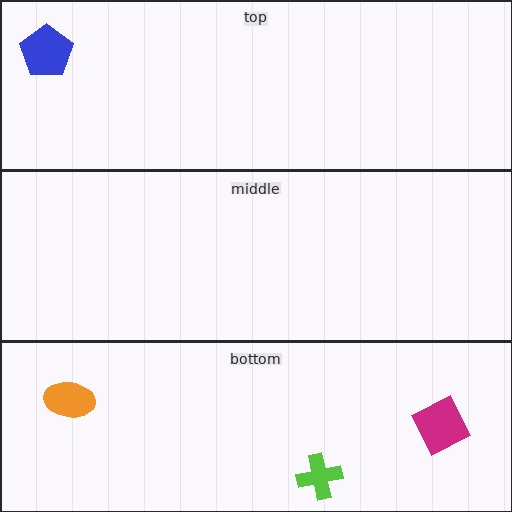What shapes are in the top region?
The blue pentagon.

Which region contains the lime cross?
The bottom region.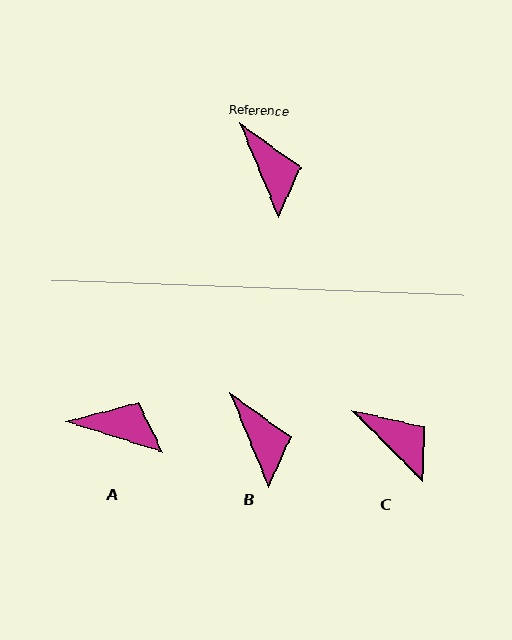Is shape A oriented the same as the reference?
No, it is off by about 51 degrees.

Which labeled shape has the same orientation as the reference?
B.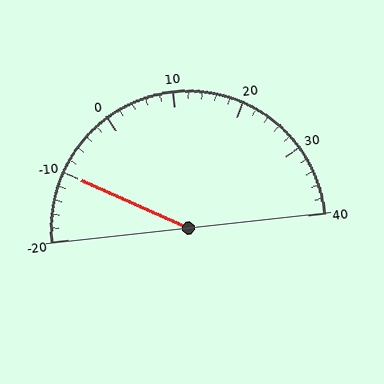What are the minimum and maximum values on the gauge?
The gauge ranges from -20 to 40.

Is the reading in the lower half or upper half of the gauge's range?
The reading is in the lower half of the range (-20 to 40).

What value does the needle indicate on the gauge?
The needle indicates approximately -10.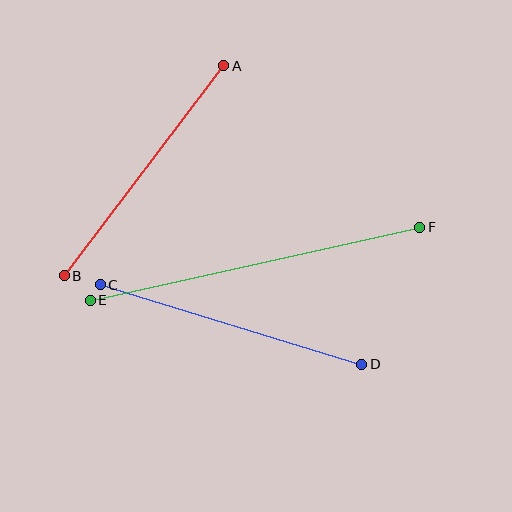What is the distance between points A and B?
The distance is approximately 264 pixels.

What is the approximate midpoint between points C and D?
The midpoint is at approximately (231, 324) pixels.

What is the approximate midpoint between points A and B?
The midpoint is at approximately (144, 171) pixels.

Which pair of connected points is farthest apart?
Points E and F are farthest apart.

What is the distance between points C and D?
The distance is approximately 273 pixels.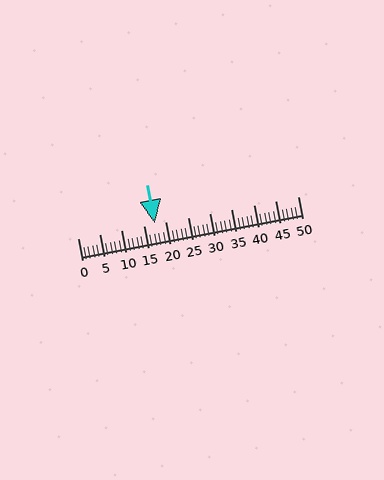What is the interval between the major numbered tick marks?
The major tick marks are spaced 5 units apart.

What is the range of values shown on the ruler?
The ruler shows values from 0 to 50.